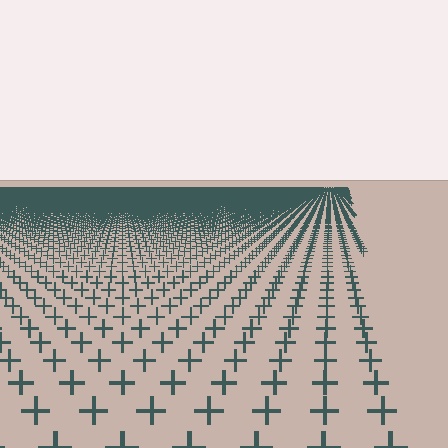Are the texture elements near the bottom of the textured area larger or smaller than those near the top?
Larger. Near the bottom, elements are closer to the viewer and appear at a bigger on-screen size.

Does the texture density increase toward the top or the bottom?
Density increases toward the top.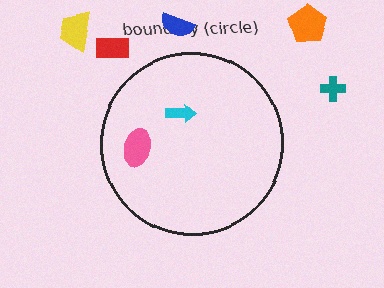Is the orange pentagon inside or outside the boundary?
Outside.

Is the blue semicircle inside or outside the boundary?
Outside.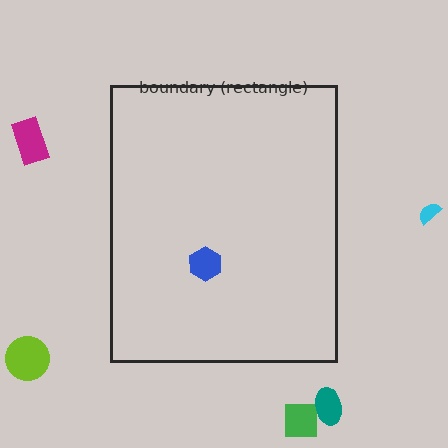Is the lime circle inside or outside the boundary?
Outside.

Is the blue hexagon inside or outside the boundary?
Inside.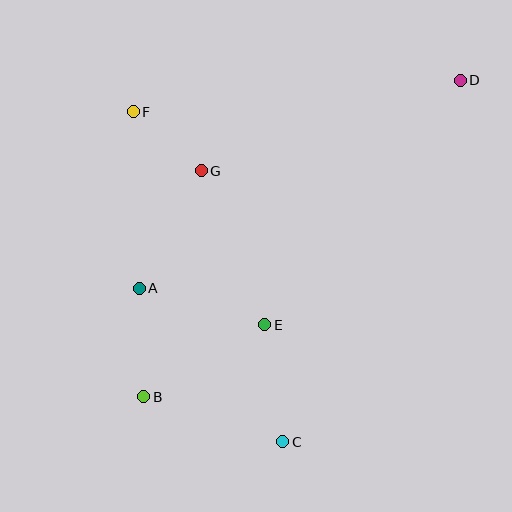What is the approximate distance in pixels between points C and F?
The distance between C and F is approximately 363 pixels.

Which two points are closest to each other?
Points F and G are closest to each other.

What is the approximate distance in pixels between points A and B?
The distance between A and B is approximately 109 pixels.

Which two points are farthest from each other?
Points B and D are farthest from each other.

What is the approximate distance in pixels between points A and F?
The distance between A and F is approximately 177 pixels.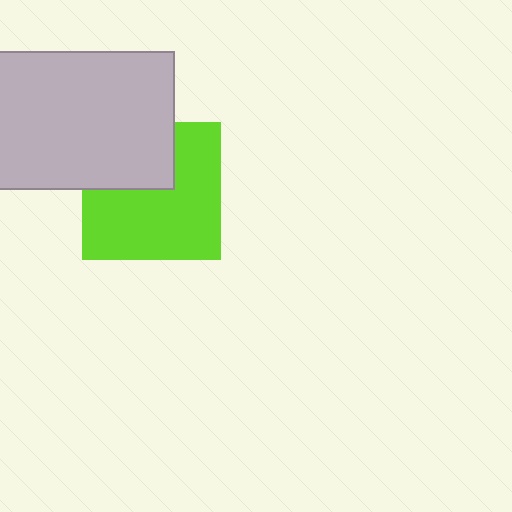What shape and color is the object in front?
The object in front is a light gray rectangle.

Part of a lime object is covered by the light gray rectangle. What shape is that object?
It is a square.